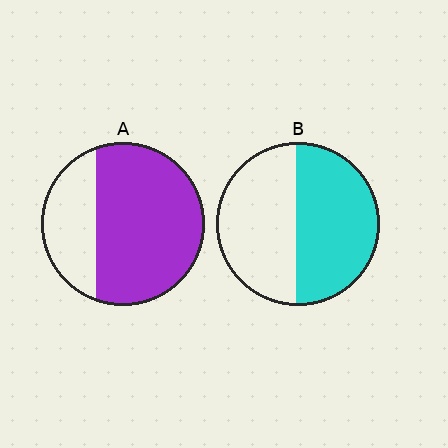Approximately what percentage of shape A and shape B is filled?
A is approximately 70% and B is approximately 50%.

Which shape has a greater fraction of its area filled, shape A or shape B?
Shape A.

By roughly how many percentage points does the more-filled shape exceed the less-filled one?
By roughly 20 percentage points (A over B).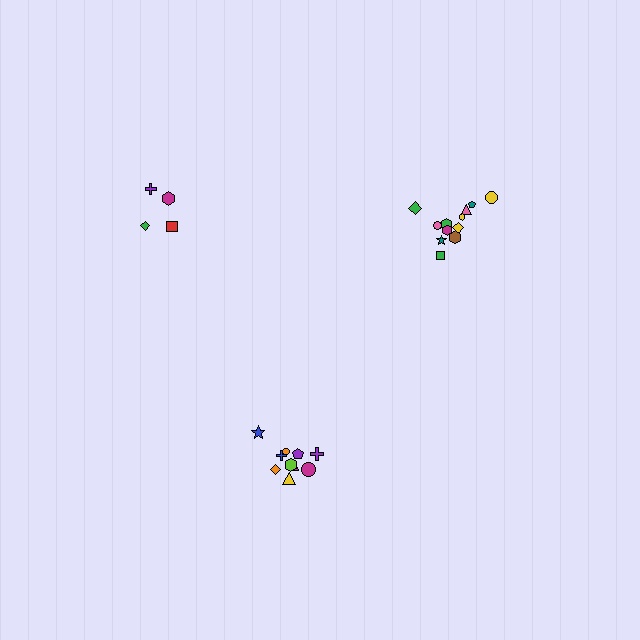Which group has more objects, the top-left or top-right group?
The top-right group.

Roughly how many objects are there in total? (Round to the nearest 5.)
Roughly 25 objects in total.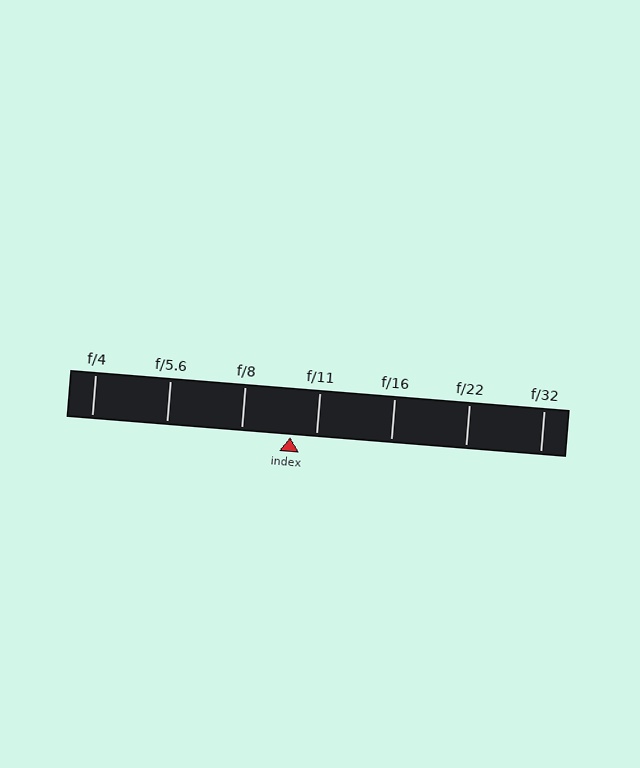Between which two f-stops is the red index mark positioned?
The index mark is between f/8 and f/11.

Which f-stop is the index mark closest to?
The index mark is closest to f/11.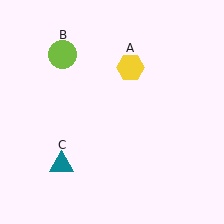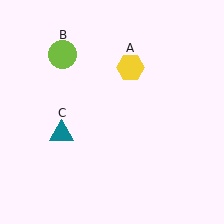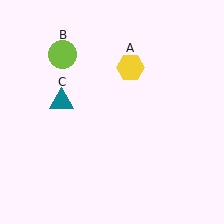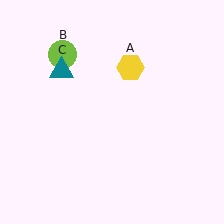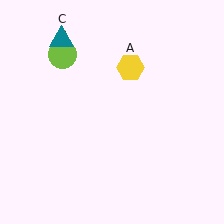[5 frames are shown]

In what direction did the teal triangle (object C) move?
The teal triangle (object C) moved up.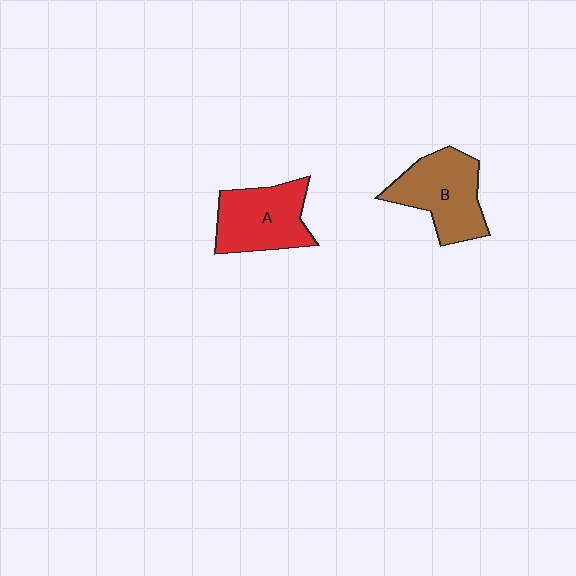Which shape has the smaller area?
Shape A (red).